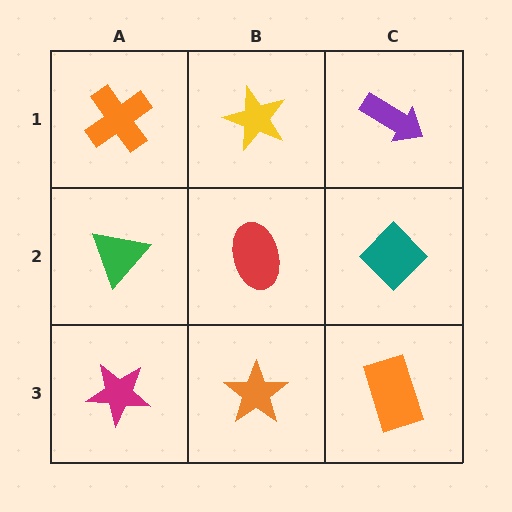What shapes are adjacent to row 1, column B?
A red ellipse (row 2, column B), an orange cross (row 1, column A), a purple arrow (row 1, column C).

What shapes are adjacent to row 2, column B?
A yellow star (row 1, column B), an orange star (row 3, column B), a green triangle (row 2, column A), a teal diamond (row 2, column C).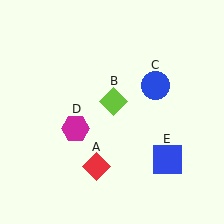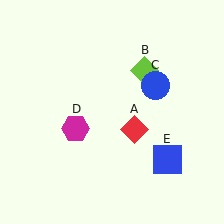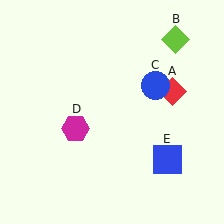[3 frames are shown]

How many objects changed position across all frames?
2 objects changed position: red diamond (object A), lime diamond (object B).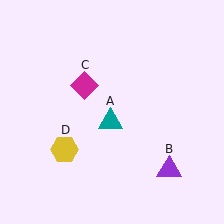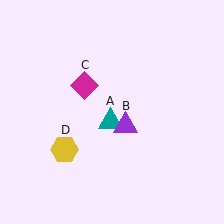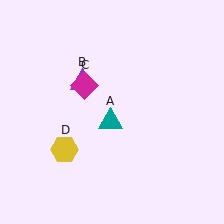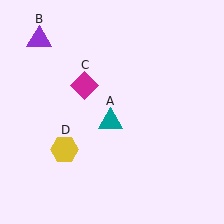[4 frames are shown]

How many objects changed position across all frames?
1 object changed position: purple triangle (object B).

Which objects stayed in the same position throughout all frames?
Teal triangle (object A) and magenta diamond (object C) and yellow hexagon (object D) remained stationary.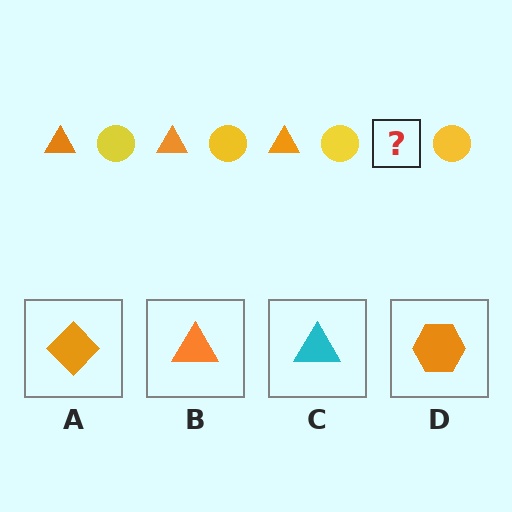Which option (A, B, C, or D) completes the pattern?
B.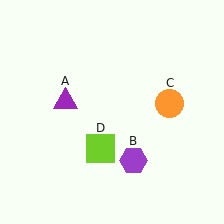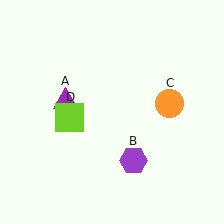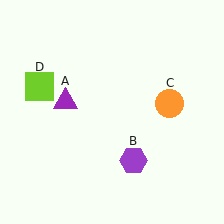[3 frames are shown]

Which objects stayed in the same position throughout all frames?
Purple triangle (object A) and purple hexagon (object B) and orange circle (object C) remained stationary.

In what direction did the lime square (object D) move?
The lime square (object D) moved up and to the left.